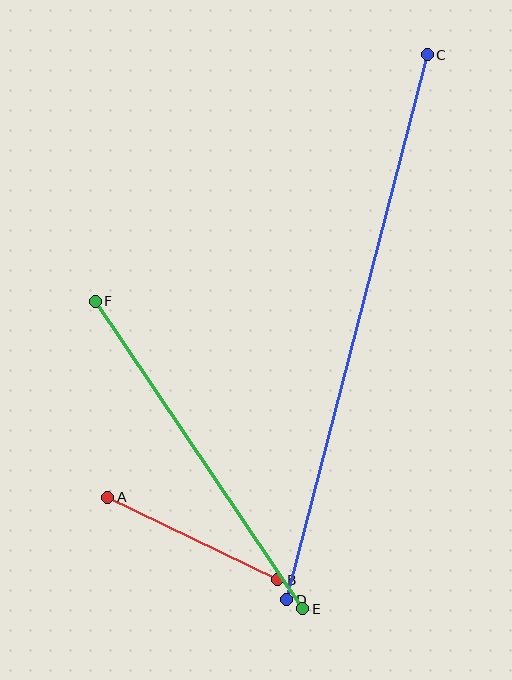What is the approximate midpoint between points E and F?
The midpoint is at approximately (199, 455) pixels.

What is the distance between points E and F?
The distance is approximately 371 pixels.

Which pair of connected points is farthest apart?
Points C and D are farthest apart.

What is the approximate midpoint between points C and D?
The midpoint is at approximately (357, 327) pixels.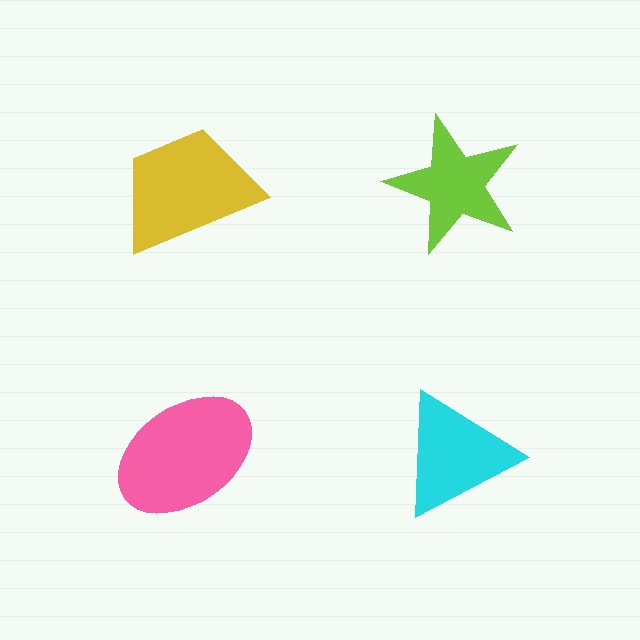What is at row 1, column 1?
A yellow trapezoid.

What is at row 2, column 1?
A pink ellipse.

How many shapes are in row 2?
2 shapes.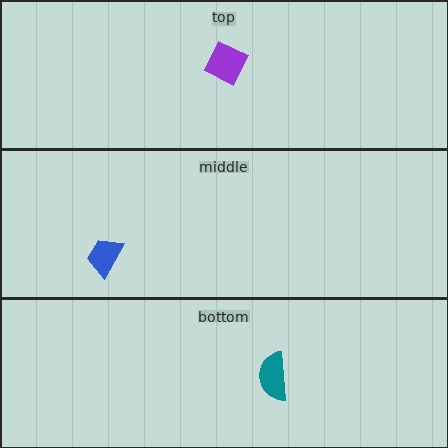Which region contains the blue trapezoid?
The middle region.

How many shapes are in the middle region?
1.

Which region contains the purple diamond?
The top region.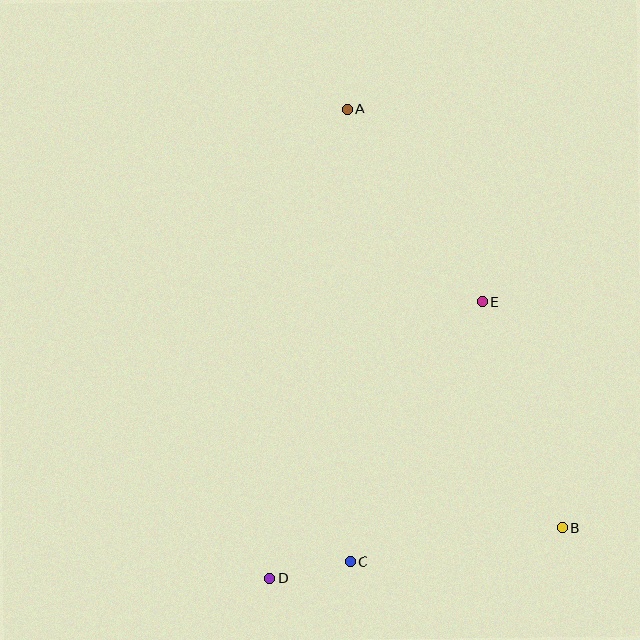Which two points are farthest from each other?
Points A and D are farthest from each other.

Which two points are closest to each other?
Points C and D are closest to each other.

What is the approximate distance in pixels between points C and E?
The distance between C and E is approximately 291 pixels.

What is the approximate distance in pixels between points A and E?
The distance between A and E is approximately 236 pixels.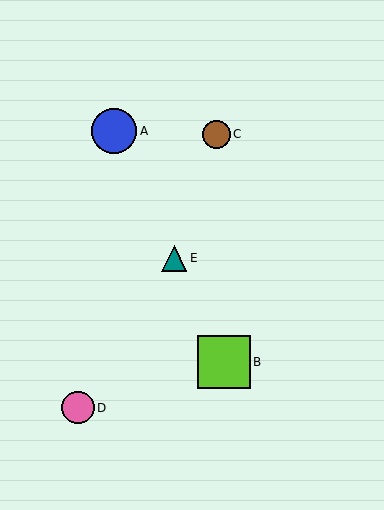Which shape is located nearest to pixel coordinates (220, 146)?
The brown circle (labeled C) at (216, 134) is nearest to that location.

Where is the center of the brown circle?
The center of the brown circle is at (216, 134).